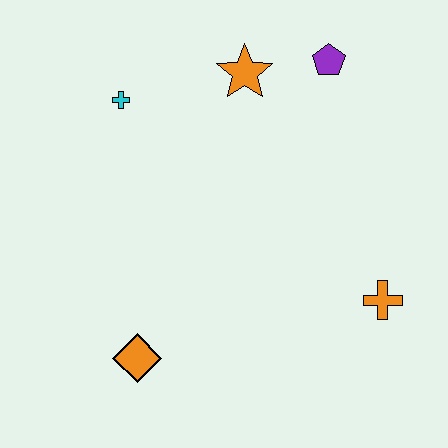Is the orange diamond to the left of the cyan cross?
No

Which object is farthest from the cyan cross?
The orange cross is farthest from the cyan cross.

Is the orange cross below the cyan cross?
Yes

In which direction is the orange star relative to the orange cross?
The orange star is above the orange cross.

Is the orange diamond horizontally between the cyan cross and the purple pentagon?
Yes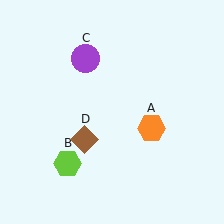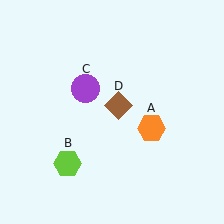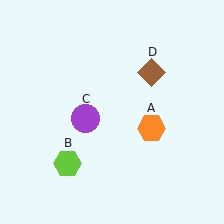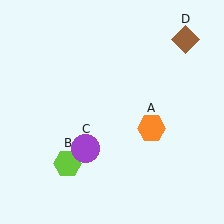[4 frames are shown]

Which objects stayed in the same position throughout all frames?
Orange hexagon (object A) and lime hexagon (object B) remained stationary.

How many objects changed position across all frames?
2 objects changed position: purple circle (object C), brown diamond (object D).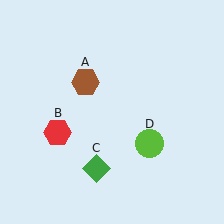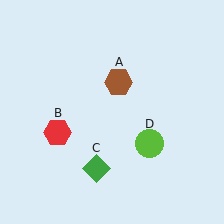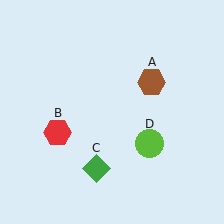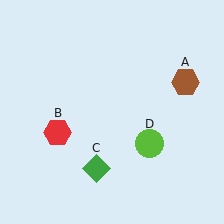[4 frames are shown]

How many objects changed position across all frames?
1 object changed position: brown hexagon (object A).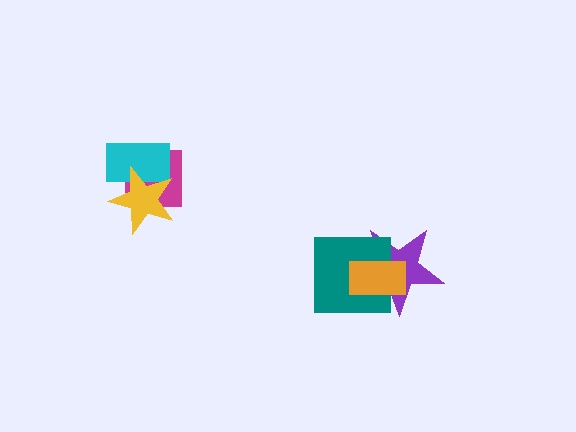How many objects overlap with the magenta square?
2 objects overlap with the magenta square.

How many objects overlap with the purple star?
2 objects overlap with the purple star.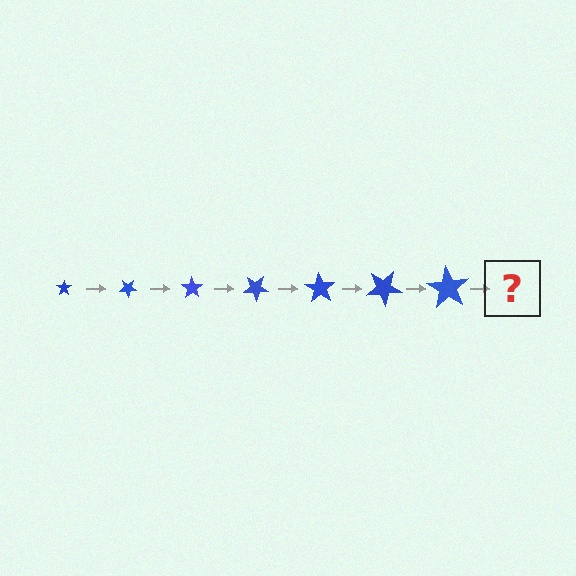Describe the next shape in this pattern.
It should be a star, larger than the previous one and rotated 245 degrees from the start.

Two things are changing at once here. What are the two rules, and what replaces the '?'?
The two rules are that the star grows larger each step and it rotates 35 degrees each step. The '?' should be a star, larger than the previous one and rotated 245 degrees from the start.